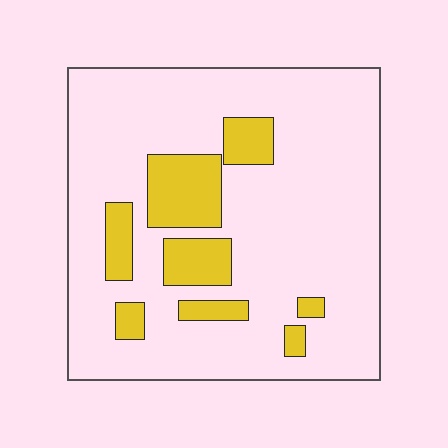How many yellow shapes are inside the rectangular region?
8.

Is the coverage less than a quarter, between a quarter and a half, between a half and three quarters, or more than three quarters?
Less than a quarter.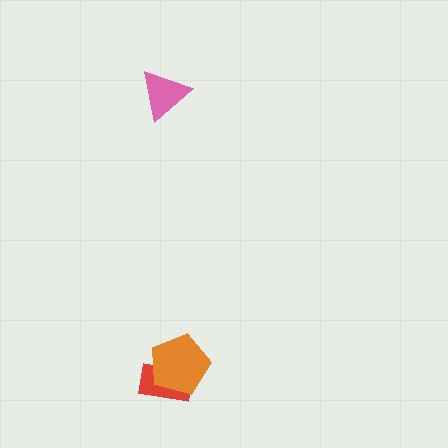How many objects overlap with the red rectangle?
1 object overlaps with the red rectangle.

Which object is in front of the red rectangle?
The orange pentagon is in front of the red rectangle.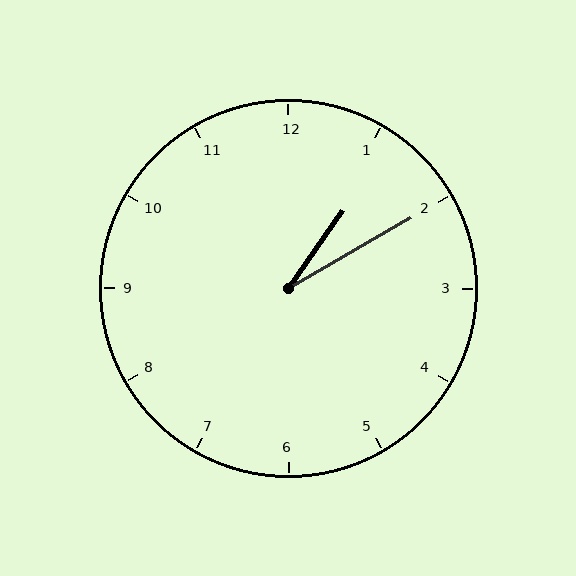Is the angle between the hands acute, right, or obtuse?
It is acute.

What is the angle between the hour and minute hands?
Approximately 25 degrees.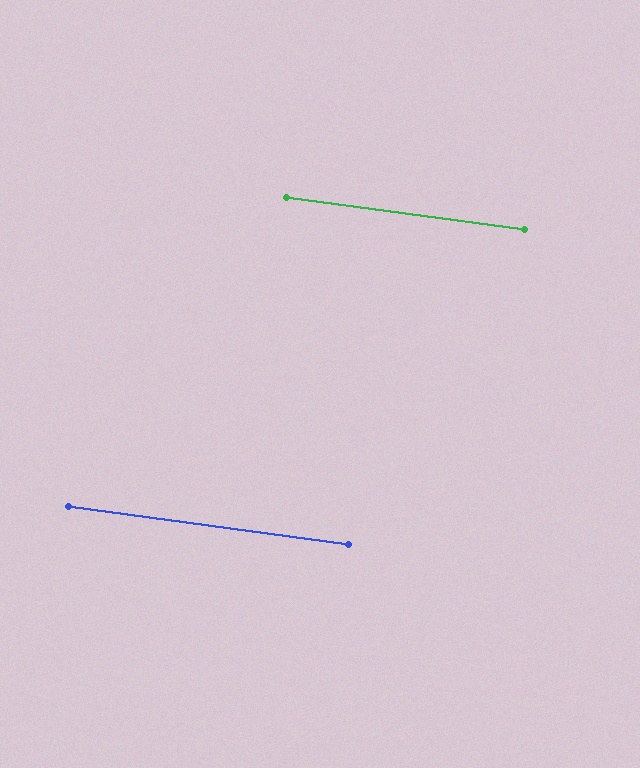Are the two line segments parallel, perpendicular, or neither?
Parallel — their directions differ by only 0.0°.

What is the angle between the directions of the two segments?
Approximately 0 degrees.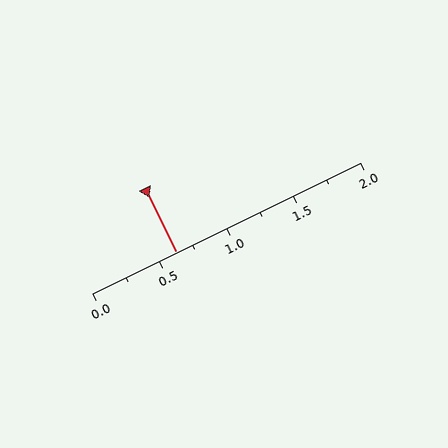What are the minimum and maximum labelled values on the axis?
The axis runs from 0.0 to 2.0.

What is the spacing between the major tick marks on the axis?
The major ticks are spaced 0.5 apart.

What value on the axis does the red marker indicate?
The marker indicates approximately 0.62.